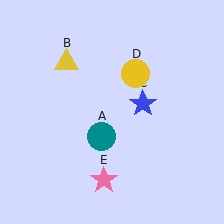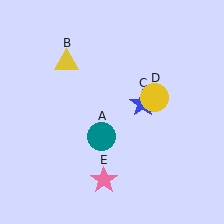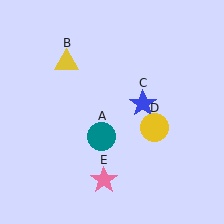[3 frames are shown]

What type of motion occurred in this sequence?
The yellow circle (object D) rotated clockwise around the center of the scene.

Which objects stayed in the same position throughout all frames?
Teal circle (object A) and yellow triangle (object B) and blue star (object C) and pink star (object E) remained stationary.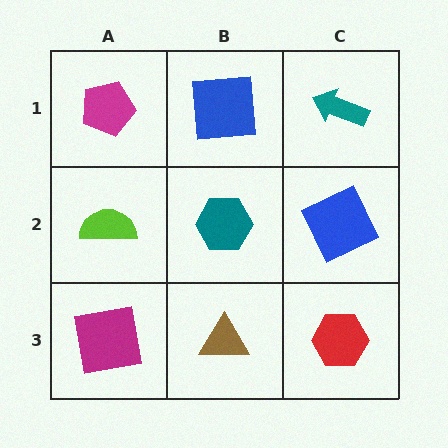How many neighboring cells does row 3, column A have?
2.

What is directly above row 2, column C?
A teal arrow.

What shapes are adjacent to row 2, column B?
A blue square (row 1, column B), a brown triangle (row 3, column B), a lime semicircle (row 2, column A), a blue square (row 2, column C).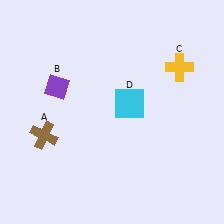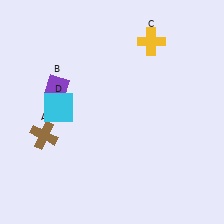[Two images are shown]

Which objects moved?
The objects that moved are: the yellow cross (C), the cyan square (D).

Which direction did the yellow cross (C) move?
The yellow cross (C) moved left.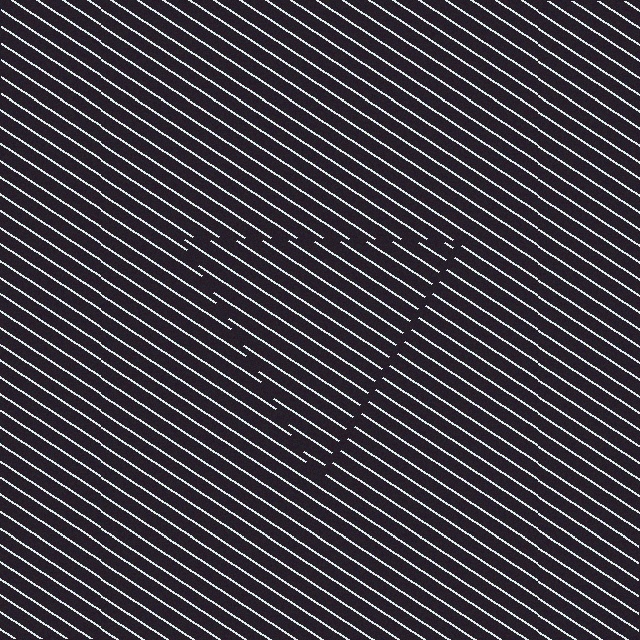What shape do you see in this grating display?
An illusory triangle. The interior of the shape contains the same grating, shifted by half a period — the contour is defined by the phase discontinuity where line-ends from the inner and outer gratings abut.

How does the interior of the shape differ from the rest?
The interior of the shape contains the same grating, shifted by half a period — the contour is defined by the phase discontinuity where line-ends from the inner and outer gratings abut.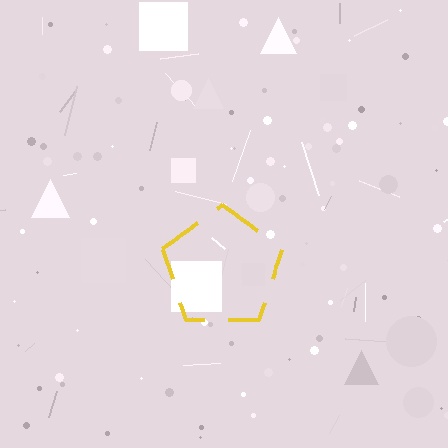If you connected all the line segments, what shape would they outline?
They would outline a pentagon.